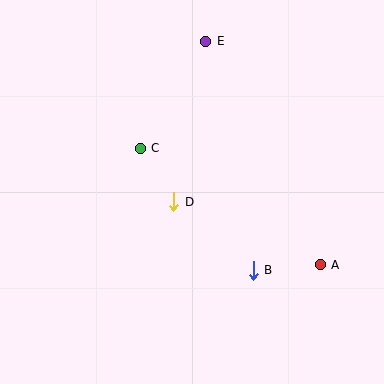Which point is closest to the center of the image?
Point D at (174, 202) is closest to the center.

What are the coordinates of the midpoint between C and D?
The midpoint between C and D is at (157, 175).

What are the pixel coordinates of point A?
Point A is at (320, 265).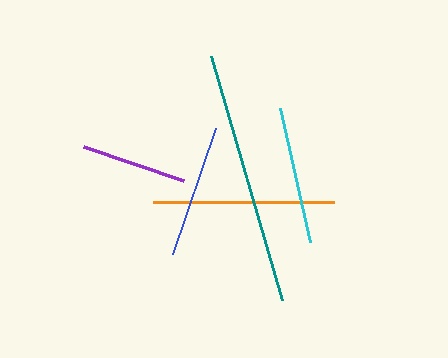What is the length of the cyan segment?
The cyan segment is approximately 138 pixels long.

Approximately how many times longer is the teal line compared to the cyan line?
The teal line is approximately 1.8 times the length of the cyan line.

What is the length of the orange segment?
The orange segment is approximately 180 pixels long.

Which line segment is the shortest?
The purple line is the shortest at approximately 105 pixels.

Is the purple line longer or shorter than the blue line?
The blue line is longer than the purple line.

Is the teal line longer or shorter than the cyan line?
The teal line is longer than the cyan line.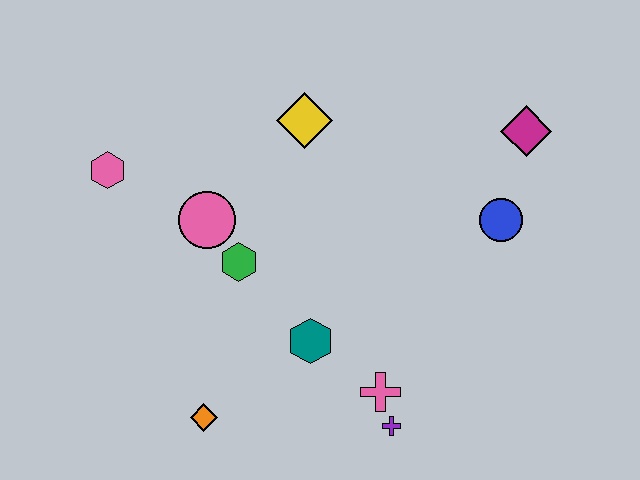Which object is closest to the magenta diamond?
The blue circle is closest to the magenta diamond.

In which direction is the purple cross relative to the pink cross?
The purple cross is below the pink cross.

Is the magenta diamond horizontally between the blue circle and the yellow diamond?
No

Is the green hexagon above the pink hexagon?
No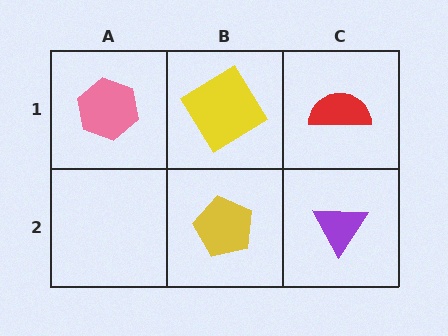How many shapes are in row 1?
3 shapes.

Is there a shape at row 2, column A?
No, that cell is empty.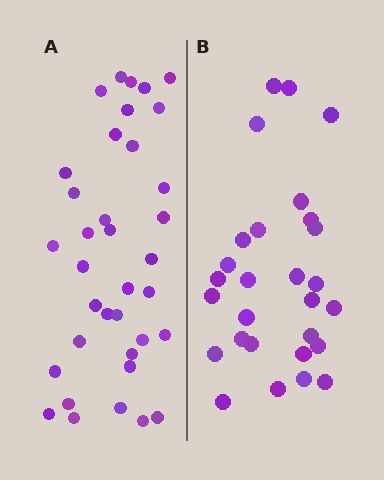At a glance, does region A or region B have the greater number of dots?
Region A (the left region) has more dots.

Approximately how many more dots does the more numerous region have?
Region A has roughly 8 or so more dots than region B.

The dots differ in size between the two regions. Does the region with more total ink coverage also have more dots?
No. Region B has more total ink coverage because its dots are larger, but region A actually contains more individual dots. Total area can be misleading — the number of items is what matters here.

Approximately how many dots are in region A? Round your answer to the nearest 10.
About 40 dots. (The exact count is 36, which rounds to 40.)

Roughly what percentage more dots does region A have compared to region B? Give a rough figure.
About 30% more.